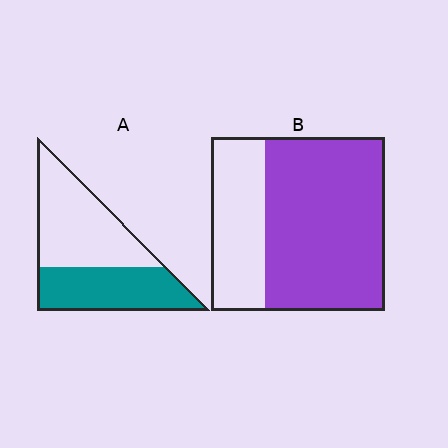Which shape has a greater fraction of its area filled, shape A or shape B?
Shape B.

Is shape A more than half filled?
No.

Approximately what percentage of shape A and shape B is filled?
A is approximately 45% and B is approximately 70%.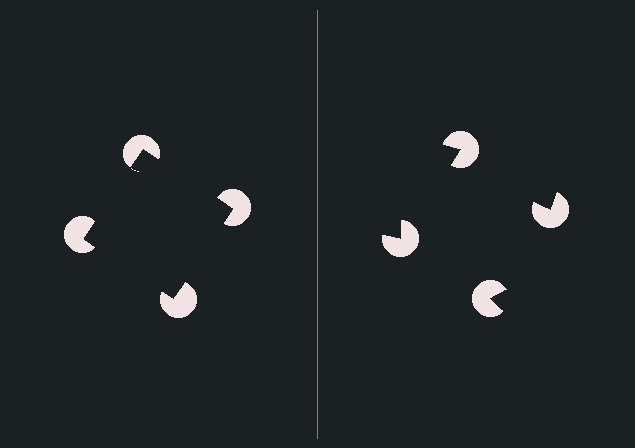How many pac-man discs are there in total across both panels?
8 — 4 on each side.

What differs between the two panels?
The pac-man discs are positioned identically on both sides; only the wedge orientations differ. On the left they align to a square; on the right they are misaligned.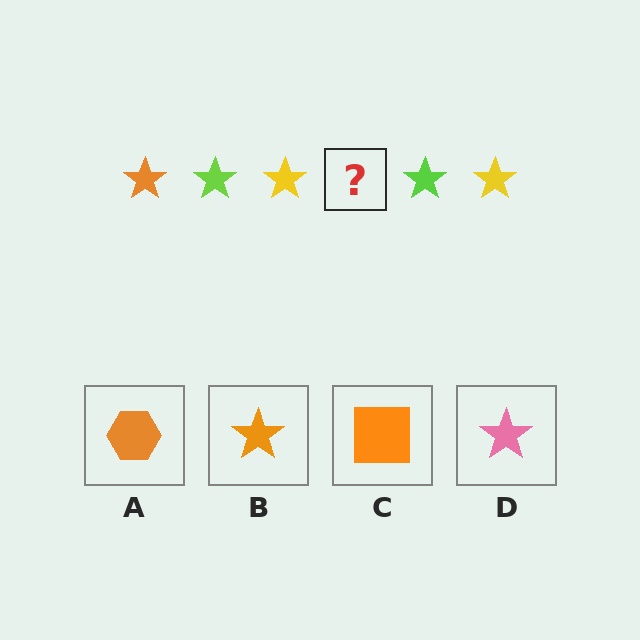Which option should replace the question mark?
Option B.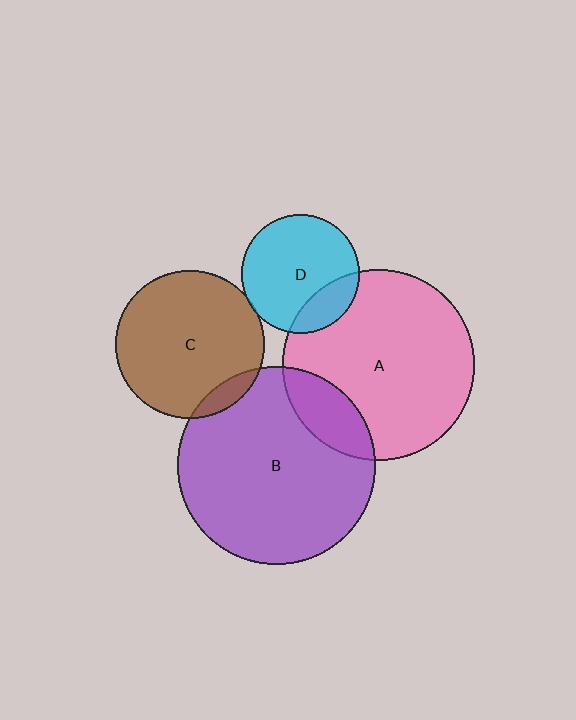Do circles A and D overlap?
Yes.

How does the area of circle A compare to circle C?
Approximately 1.7 times.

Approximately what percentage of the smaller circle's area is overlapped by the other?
Approximately 20%.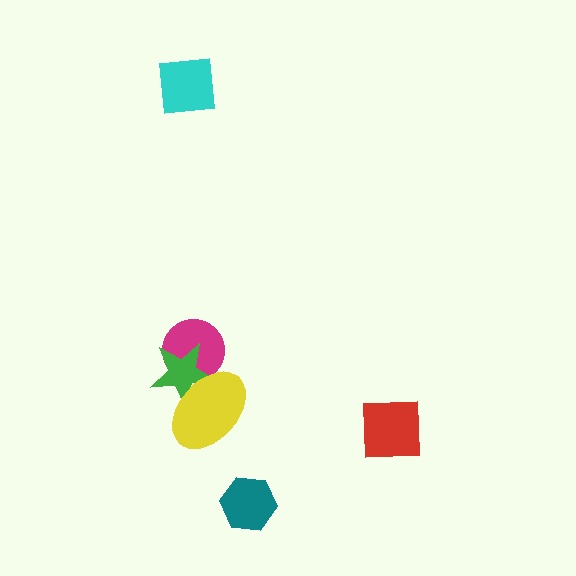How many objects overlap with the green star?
2 objects overlap with the green star.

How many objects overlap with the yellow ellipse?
2 objects overlap with the yellow ellipse.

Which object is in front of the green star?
The yellow ellipse is in front of the green star.